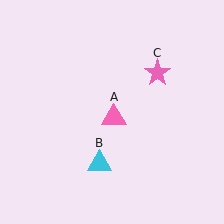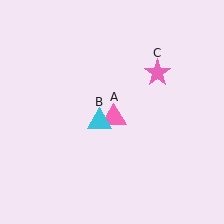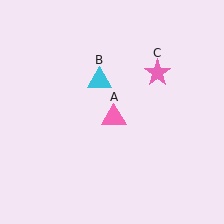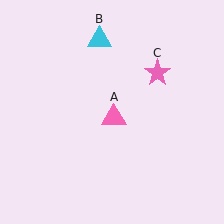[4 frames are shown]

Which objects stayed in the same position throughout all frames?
Pink triangle (object A) and pink star (object C) remained stationary.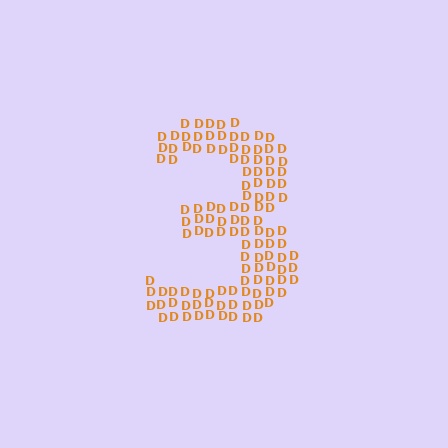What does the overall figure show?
The overall figure shows the digit 3.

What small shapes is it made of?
It is made of small letter D's.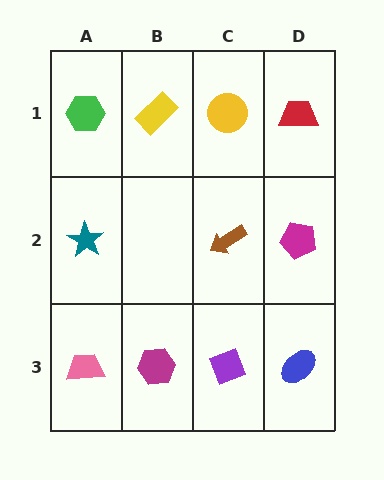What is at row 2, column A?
A teal star.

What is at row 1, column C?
A yellow circle.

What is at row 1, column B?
A yellow rectangle.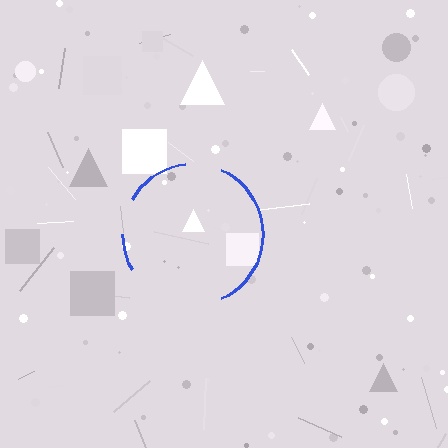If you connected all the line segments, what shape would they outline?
They would outline a circle.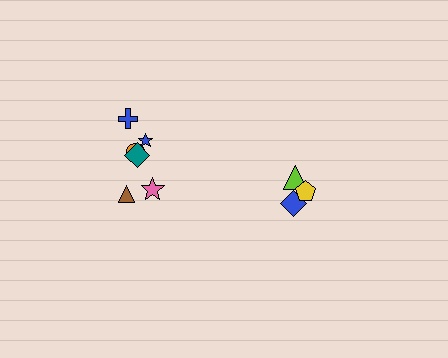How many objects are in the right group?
There are 3 objects.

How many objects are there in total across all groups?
There are 9 objects.